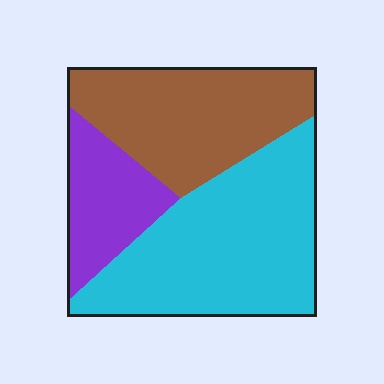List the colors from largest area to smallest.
From largest to smallest: cyan, brown, purple.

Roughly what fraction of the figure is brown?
Brown covers around 35% of the figure.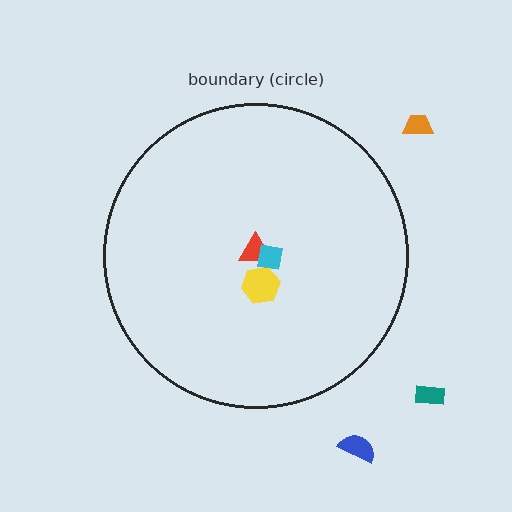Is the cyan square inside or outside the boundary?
Inside.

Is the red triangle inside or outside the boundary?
Inside.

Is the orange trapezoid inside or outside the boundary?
Outside.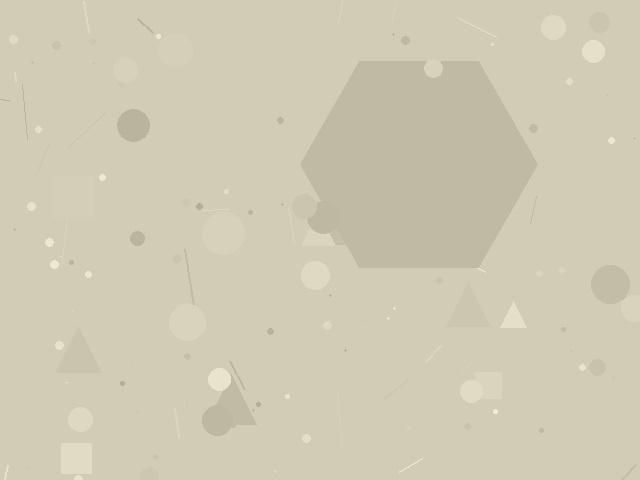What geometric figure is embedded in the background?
A hexagon is embedded in the background.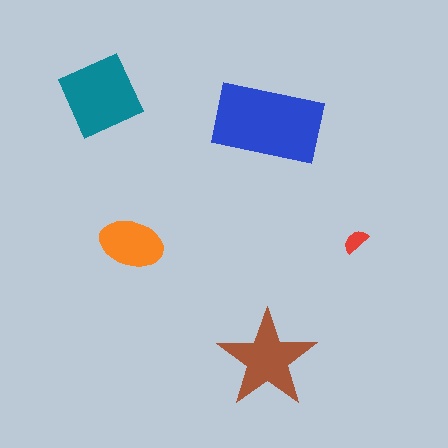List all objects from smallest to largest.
The red semicircle, the orange ellipse, the brown star, the teal diamond, the blue rectangle.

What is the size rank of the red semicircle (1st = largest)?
5th.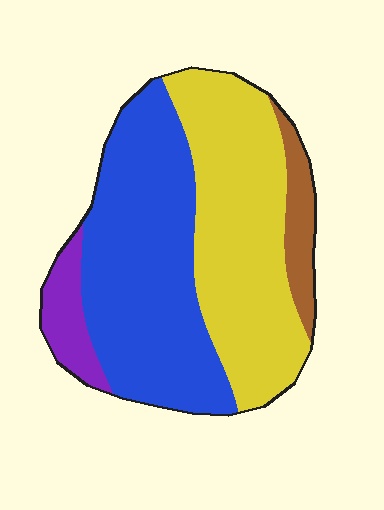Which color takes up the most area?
Blue, at roughly 45%.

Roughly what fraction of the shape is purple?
Purple takes up about one tenth (1/10) of the shape.